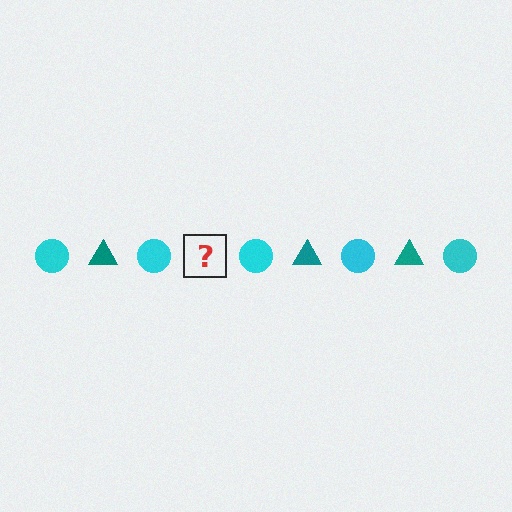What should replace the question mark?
The question mark should be replaced with a teal triangle.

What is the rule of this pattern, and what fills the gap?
The rule is that the pattern alternates between cyan circle and teal triangle. The gap should be filled with a teal triangle.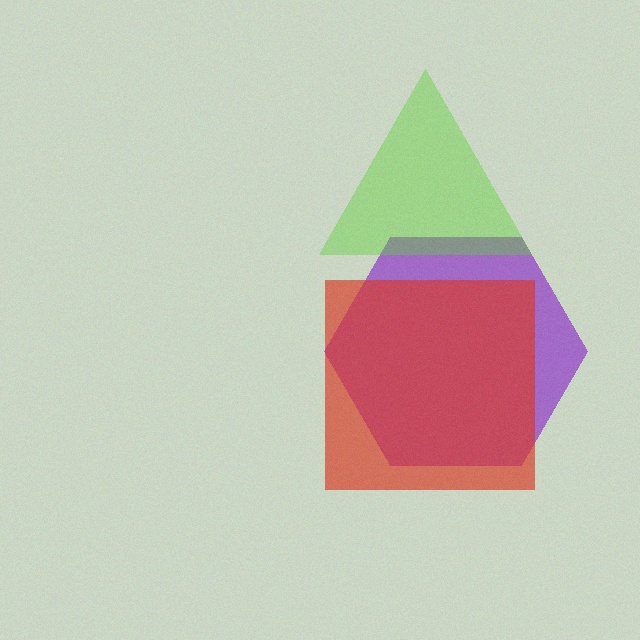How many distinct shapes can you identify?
There are 3 distinct shapes: a purple hexagon, a lime triangle, a red square.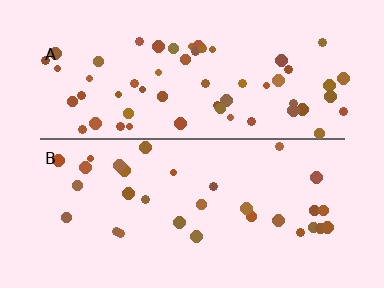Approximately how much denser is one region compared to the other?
Approximately 1.8× — region A over region B.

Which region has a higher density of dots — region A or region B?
A (the top).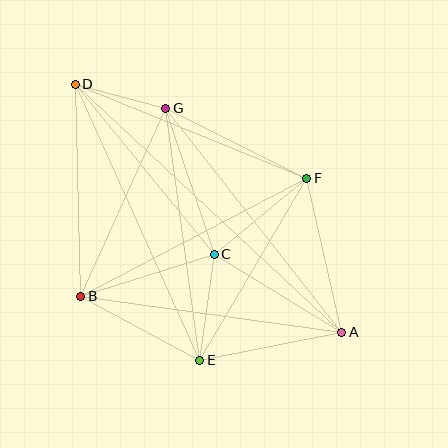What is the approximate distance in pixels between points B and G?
The distance between B and G is approximately 206 pixels.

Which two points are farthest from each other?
Points A and D are farthest from each other.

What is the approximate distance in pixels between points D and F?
The distance between D and F is approximately 250 pixels.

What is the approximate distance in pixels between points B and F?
The distance between B and F is approximately 255 pixels.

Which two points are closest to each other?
Points D and G are closest to each other.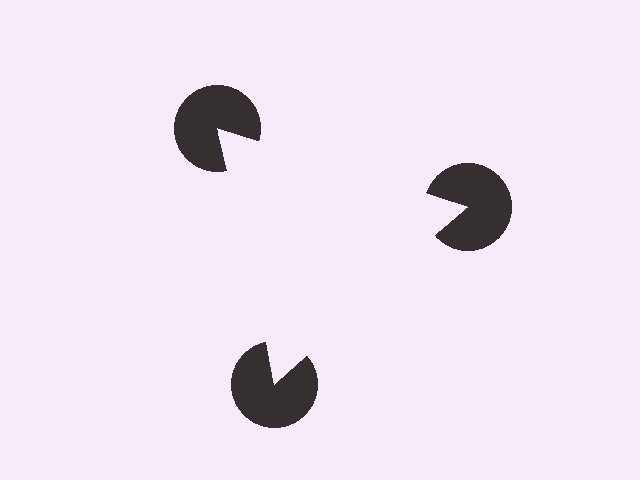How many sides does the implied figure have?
3 sides.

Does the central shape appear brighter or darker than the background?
It typically appears slightly brighter than the background, even though no actual brightness change is drawn.